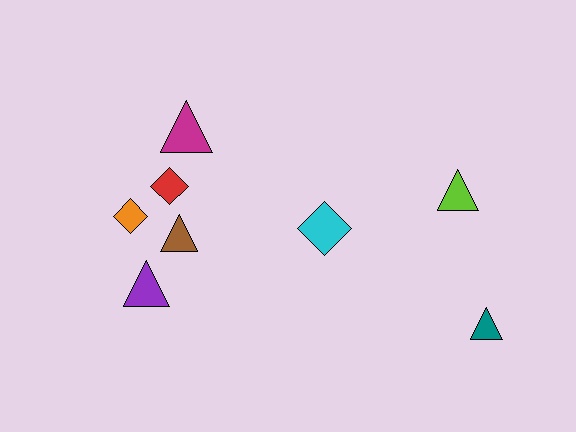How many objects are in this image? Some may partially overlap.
There are 8 objects.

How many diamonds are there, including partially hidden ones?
There are 3 diamonds.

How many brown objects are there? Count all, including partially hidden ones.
There is 1 brown object.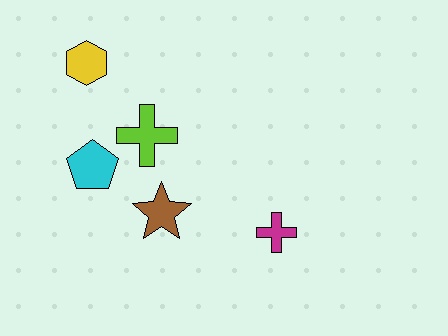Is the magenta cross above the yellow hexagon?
No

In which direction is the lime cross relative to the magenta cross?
The lime cross is to the left of the magenta cross.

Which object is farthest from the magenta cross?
The yellow hexagon is farthest from the magenta cross.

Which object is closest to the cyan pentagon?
The lime cross is closest to the cyan pentagon.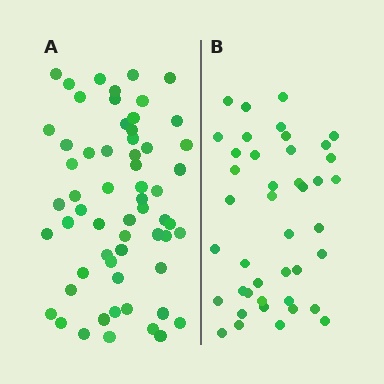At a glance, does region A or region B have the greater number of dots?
Region A (the left region) has more dots.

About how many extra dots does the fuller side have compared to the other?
Region A has approximately 20 more dots than region B.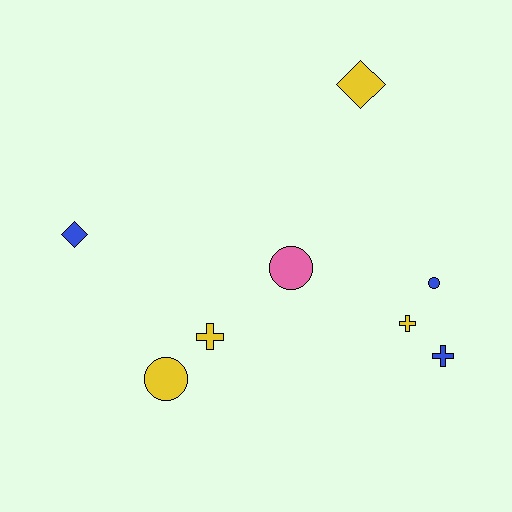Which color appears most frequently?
Yellow, with 4 objects.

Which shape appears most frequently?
Cross, with 3 objects.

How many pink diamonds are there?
There are no pink diamonds.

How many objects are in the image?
There are 8 objects.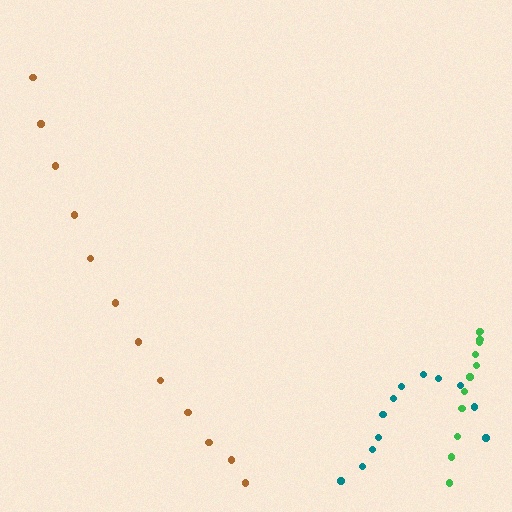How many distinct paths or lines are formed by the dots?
There are 3 distinct paths.